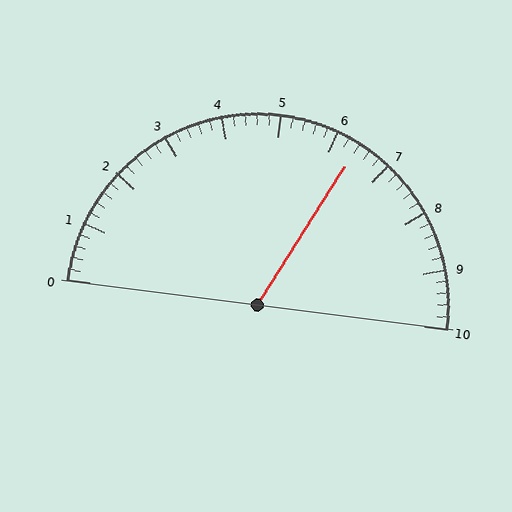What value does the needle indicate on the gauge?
The needle indicates approximately 6.4.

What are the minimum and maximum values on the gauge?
The gauge ranges from 0 to 10.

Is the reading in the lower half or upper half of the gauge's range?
The reading is in the upper half of the range (0 to 10).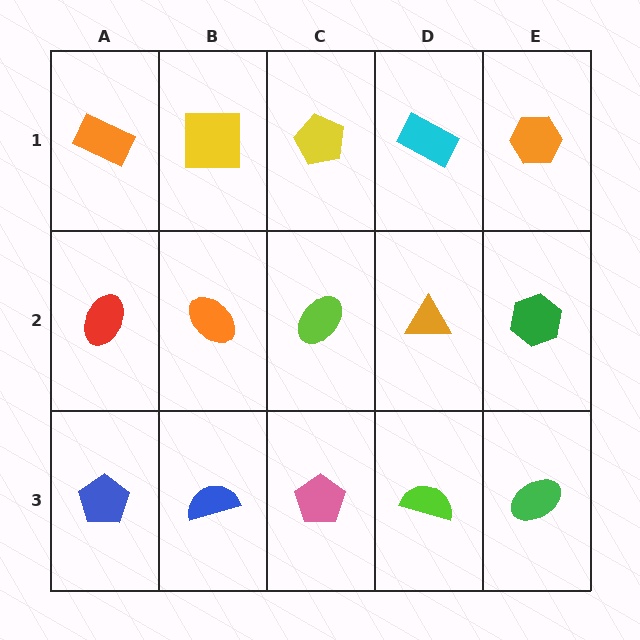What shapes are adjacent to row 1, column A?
A red ellipse (row 2, column A), a yellow square (row 1, column B).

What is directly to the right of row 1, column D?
An orange hexagon.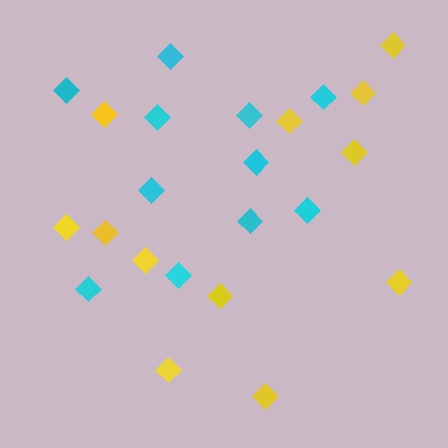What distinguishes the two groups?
There are 2 groups: one group of cyan diamonds (11) and one group of yellow diamonds (12).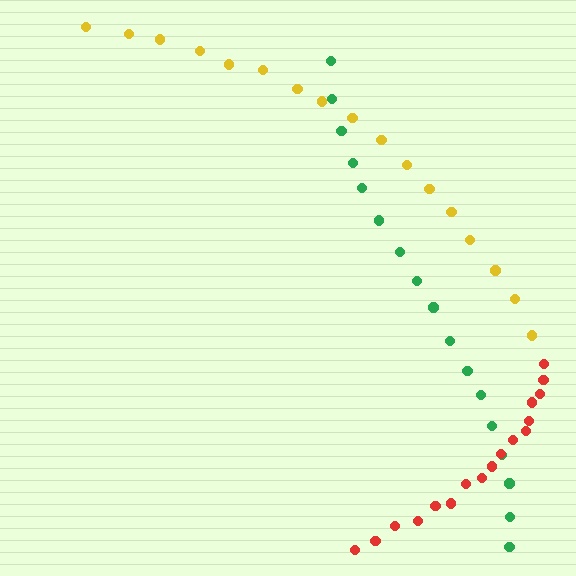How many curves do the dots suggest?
There are 3 distinct paths.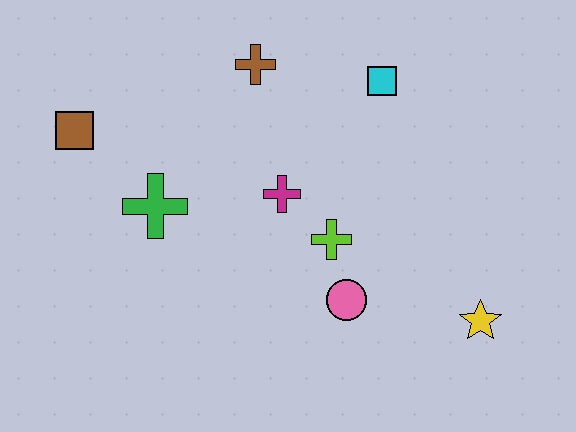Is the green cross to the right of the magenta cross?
No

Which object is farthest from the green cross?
The yellow star is farthest from the green cross.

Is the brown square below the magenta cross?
No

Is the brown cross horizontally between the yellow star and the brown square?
Yes